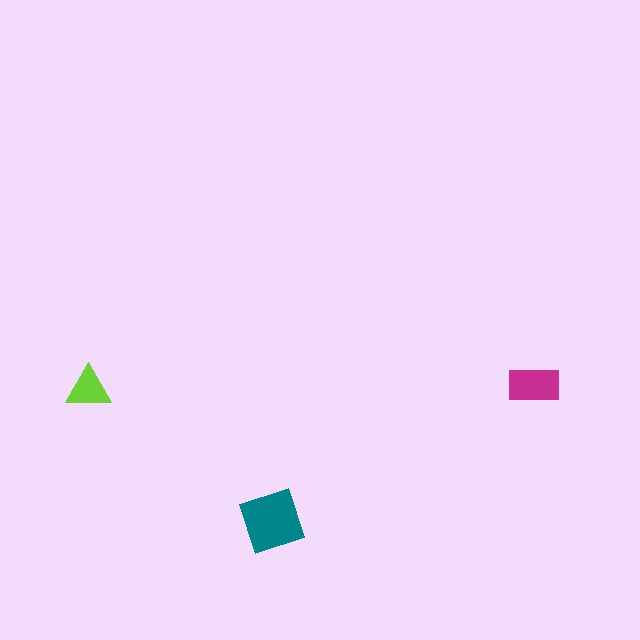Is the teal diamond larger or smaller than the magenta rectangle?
Larger.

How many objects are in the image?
There are 3 objects in the image.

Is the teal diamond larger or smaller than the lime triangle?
Larger.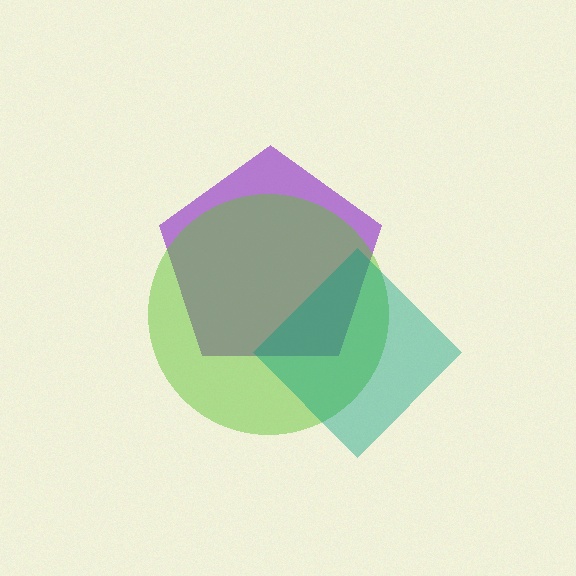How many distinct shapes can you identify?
There are 3 distinct shapes: a purple pentagon, a lime circle, a teal diamond.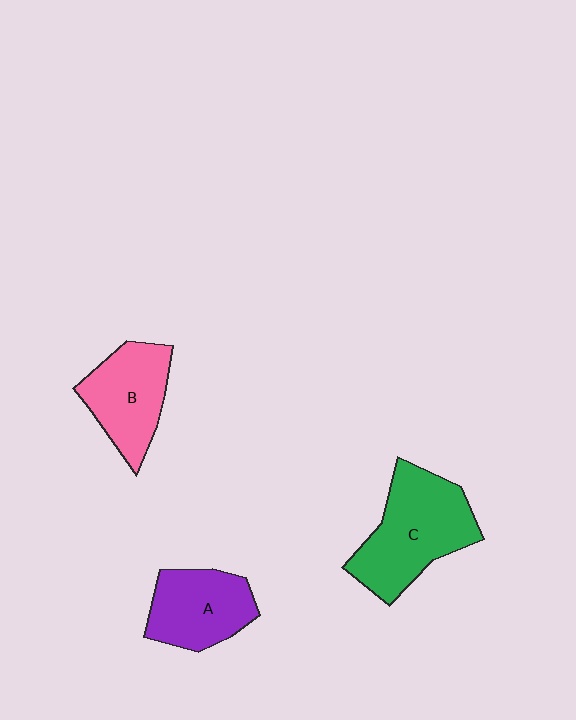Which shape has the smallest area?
Shape A (purple).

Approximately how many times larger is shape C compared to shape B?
Approximately 1.4 times.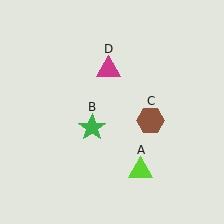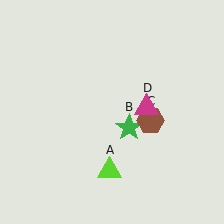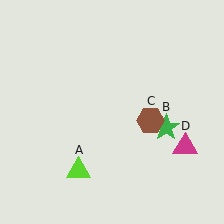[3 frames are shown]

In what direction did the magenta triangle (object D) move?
The magenta triangle (object D) moved down and to the right.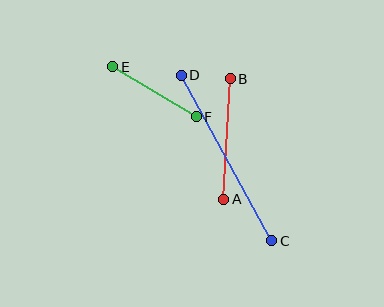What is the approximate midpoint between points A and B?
The midpoint is at approximately (227, 139) pixels.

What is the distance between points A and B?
The distance is approximately 120 pixels.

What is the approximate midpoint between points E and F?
The midpoint is at approximately (154, 92) pixels.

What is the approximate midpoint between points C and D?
The midpoint is at approximately (227, 158) pixels.